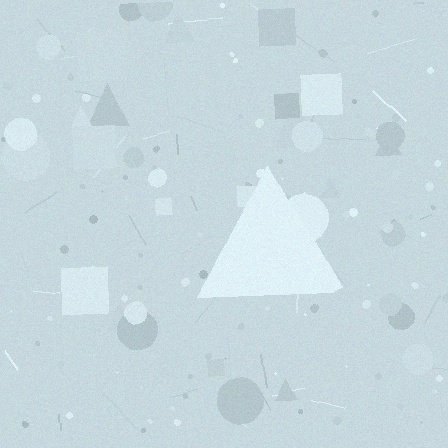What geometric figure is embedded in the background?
A triangle is embedded in the background.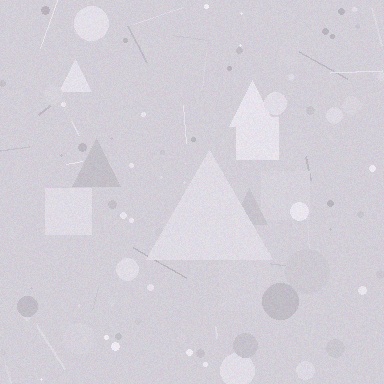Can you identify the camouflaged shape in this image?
The camouflaged shape is a triangle.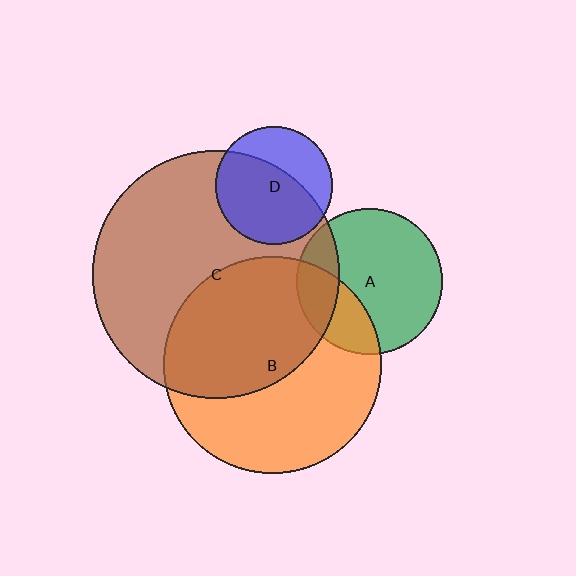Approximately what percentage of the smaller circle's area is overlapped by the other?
Approximately 30%.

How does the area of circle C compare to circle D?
Approximately 4.4 times.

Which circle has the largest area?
Circle C (brown).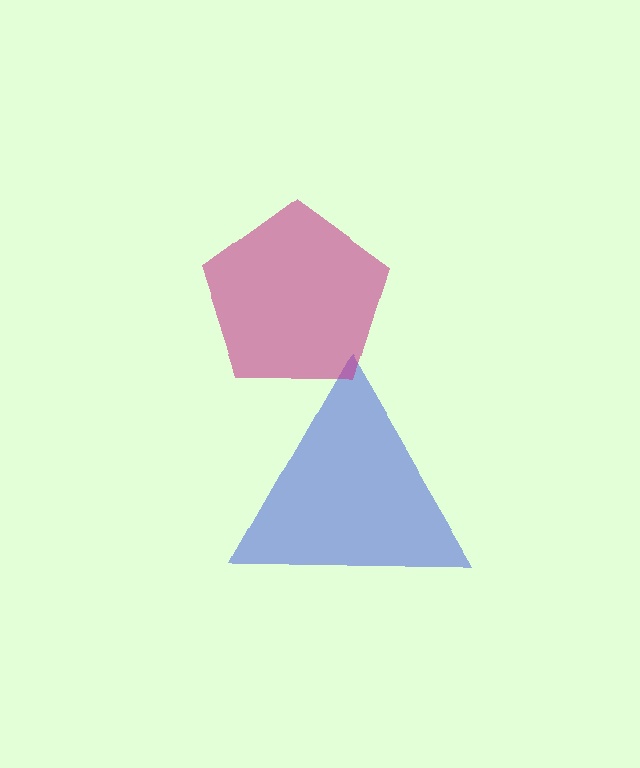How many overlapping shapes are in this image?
There are 2 overlapping shapes in the image.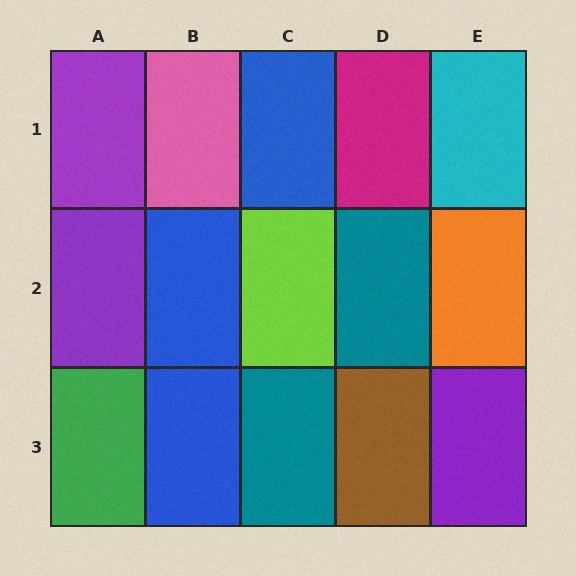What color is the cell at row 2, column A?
Purple.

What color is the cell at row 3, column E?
Purple.